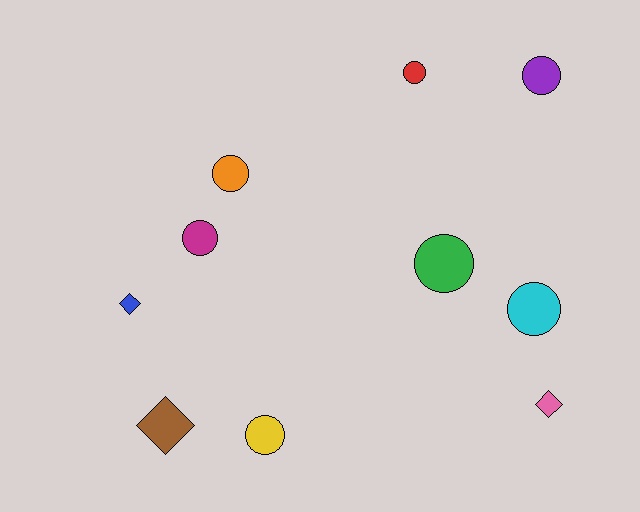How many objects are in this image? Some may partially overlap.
There are 10 objects.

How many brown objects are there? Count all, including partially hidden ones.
There is 1 brown object.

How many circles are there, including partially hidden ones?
There are 7 circles.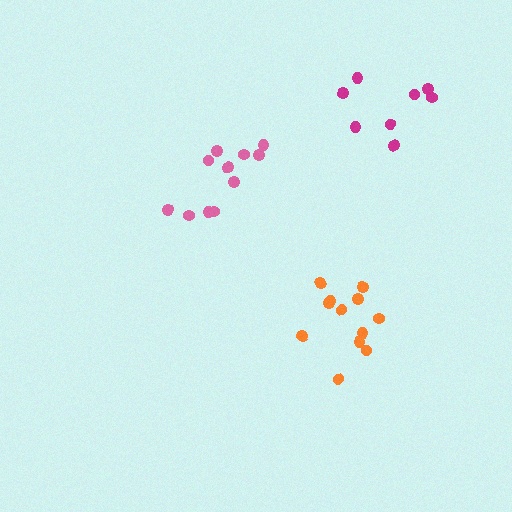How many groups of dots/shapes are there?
There are 3 groups.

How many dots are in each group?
Group 1: 11 dots, Group 2: 12 dots, Group 3: 8 dots (31 total).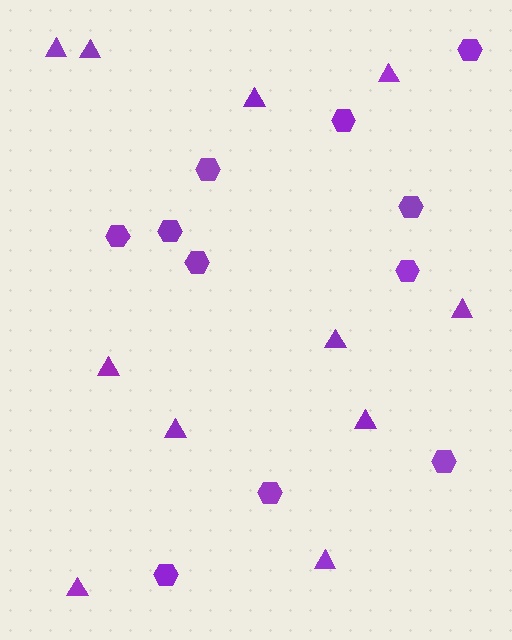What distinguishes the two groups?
There are 2 groups: one group of triangles (11) and one group of hexagons (11).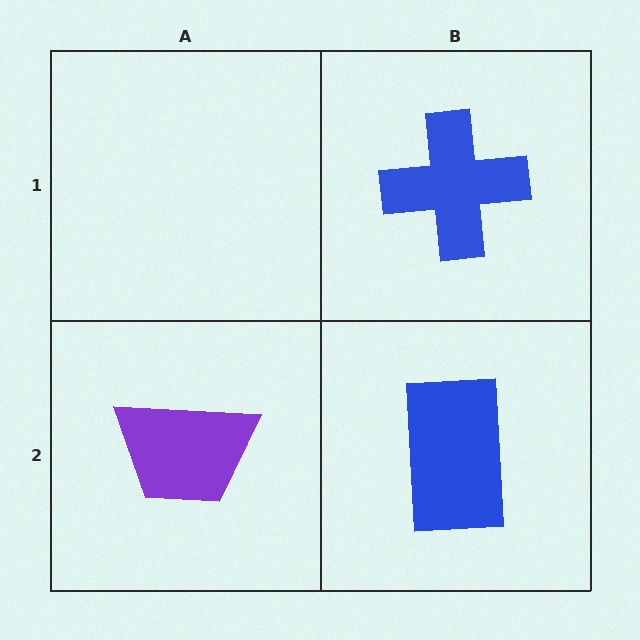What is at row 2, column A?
A purple trapezoid.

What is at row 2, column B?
A blue rectangle.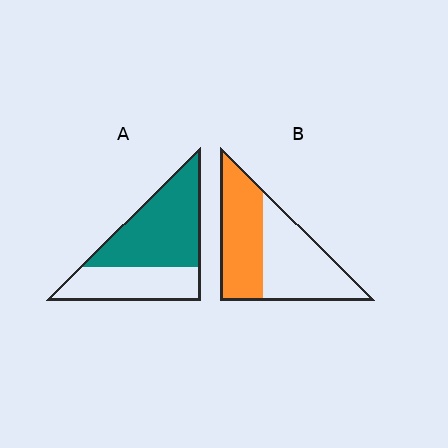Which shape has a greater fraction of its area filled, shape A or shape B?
Shape A.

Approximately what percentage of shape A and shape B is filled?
A is approximately 60% and B is approximately 50%.